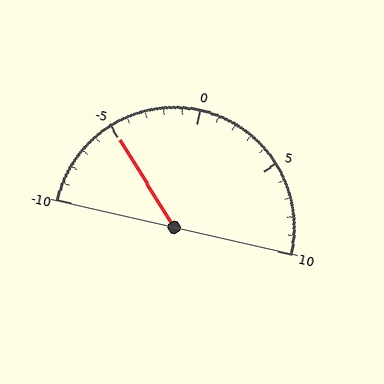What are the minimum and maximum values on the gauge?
The gauge ranges from -10 to 10.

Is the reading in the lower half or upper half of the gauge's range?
The reading is in the lower half of the range (-10 to 10).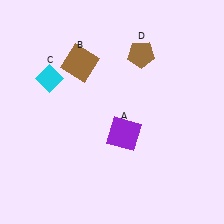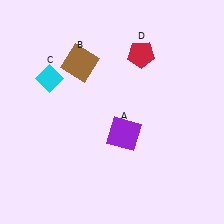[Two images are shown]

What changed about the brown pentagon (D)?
In Image 1, D is brown. In Image 2, it changed to red.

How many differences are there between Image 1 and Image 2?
There is 1 difference between the two images.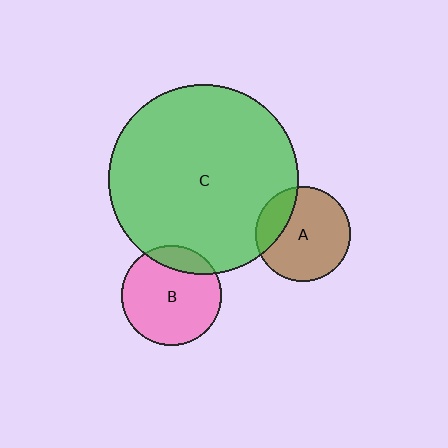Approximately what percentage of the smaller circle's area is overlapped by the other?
Approximately 15%.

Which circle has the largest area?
Circle C (green).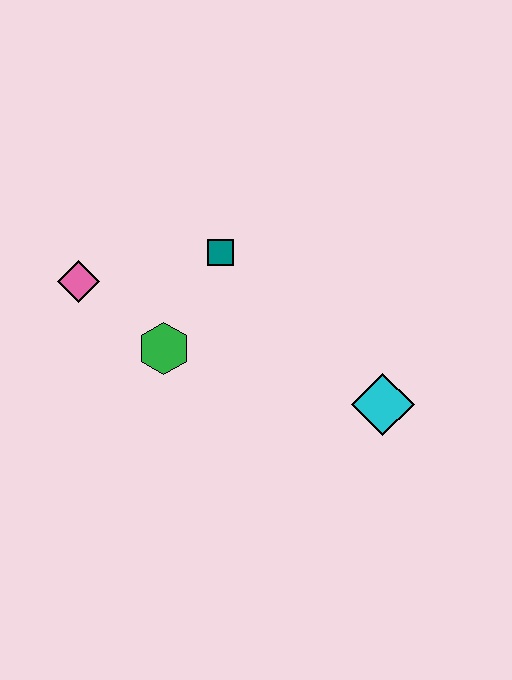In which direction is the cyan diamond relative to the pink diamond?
The cyan diamond is to the right of the pink diamond.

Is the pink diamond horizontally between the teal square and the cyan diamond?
No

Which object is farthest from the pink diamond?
The cyan diamond is farthest from the pink diamond.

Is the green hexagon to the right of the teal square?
No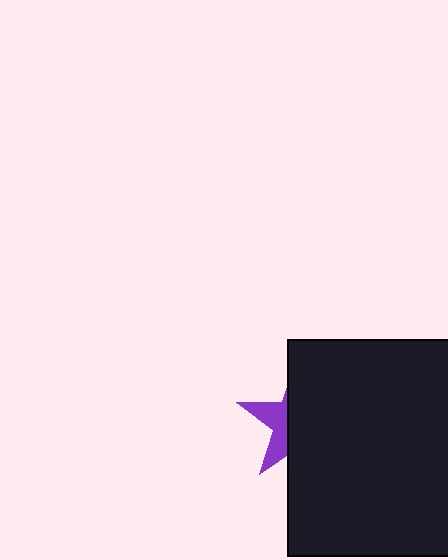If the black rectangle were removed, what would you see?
You would see the complete purple star.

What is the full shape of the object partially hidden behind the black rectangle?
The partially hidden object is a purple star.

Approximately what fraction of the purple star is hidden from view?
Roughly 67% of the purple star is hidden behind the black rectangle.